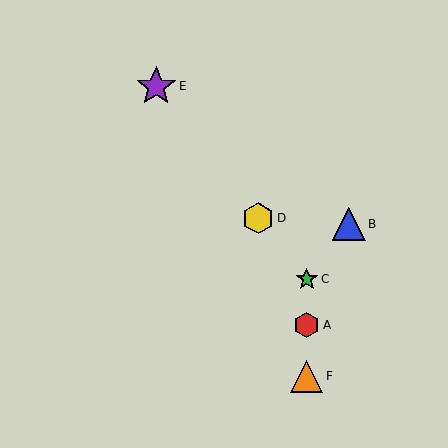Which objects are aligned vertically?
Objects A, C, F are aligned vertically.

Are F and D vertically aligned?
No, F is at x≈307 and D is at x≈258.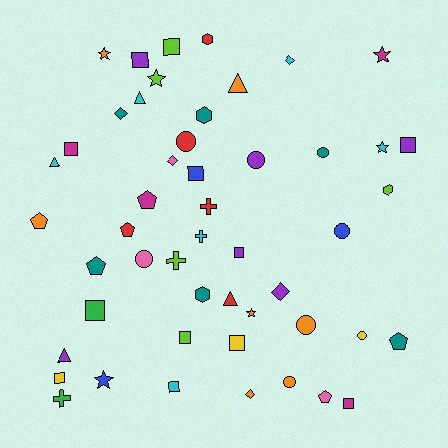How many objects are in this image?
There are 50 objects.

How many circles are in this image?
There are 8 circles.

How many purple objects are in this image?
There are 6 purple objects.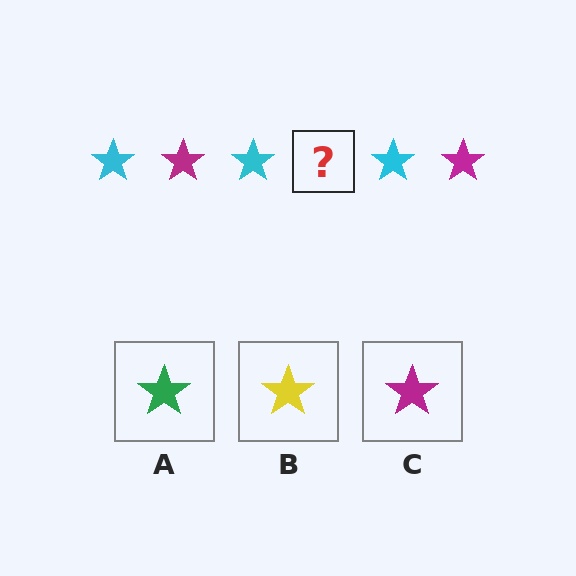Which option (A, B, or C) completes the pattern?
C.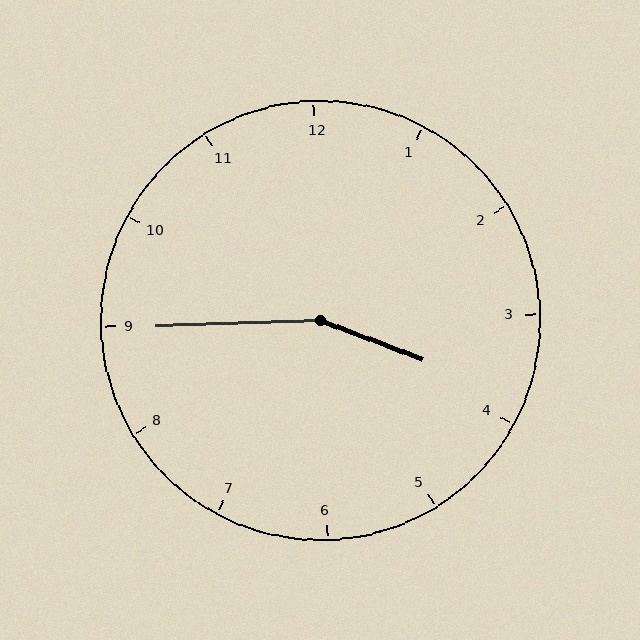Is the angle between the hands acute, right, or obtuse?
It is obtuse.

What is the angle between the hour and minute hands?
Approximately 158 degrees.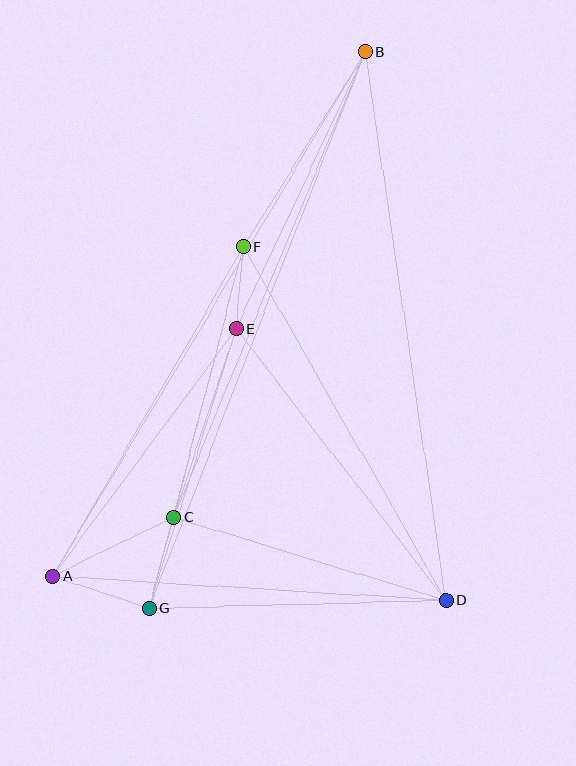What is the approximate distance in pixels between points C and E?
The distance between C and E is approximately 198 pixels.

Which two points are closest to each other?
Points E and F are closest to each other.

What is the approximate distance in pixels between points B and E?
The distance between B and E is approximately 305 pixels.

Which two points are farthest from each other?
Points A and B are farthest from each other.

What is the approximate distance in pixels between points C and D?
The distance between C and D is approximately 284 pixels.